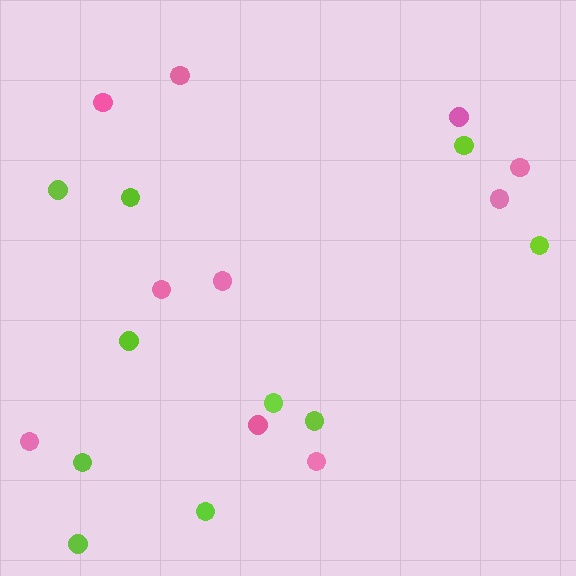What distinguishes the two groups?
There are 2 groups: one group of lime circles (10) and one group of pink circles (10).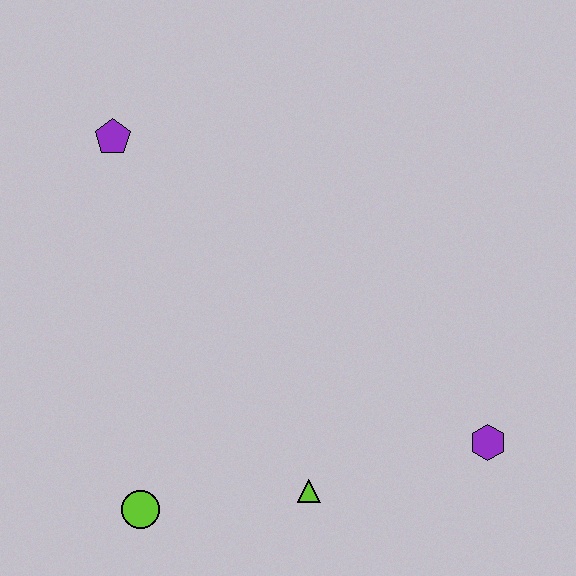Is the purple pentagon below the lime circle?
No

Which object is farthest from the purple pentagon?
The purple hexagon is farthest from the purple pentagon.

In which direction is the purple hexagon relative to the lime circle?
The purple hexagon is to the right of the lime circle.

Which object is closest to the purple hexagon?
The lime triangle is closest to the purple hexagon.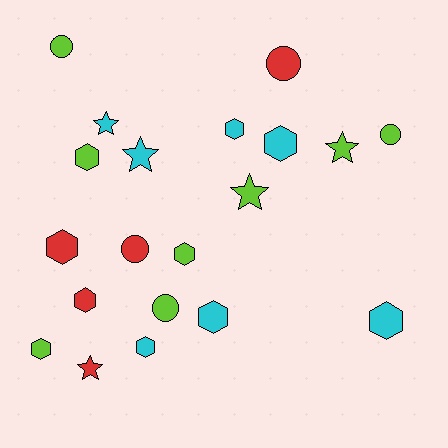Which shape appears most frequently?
Hexagon, with 10 objects.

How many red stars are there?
There is 1 red star.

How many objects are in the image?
There are 20 objects.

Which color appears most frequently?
Lime, with 8 objects.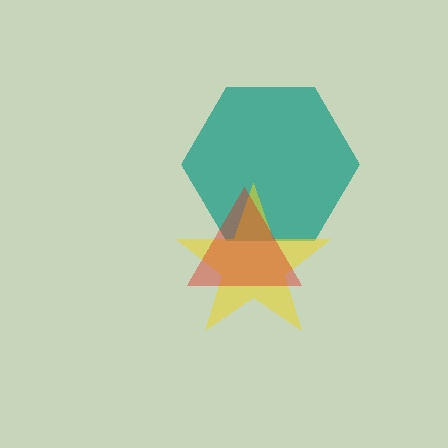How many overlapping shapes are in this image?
There are 3 overlapping shapes in the image.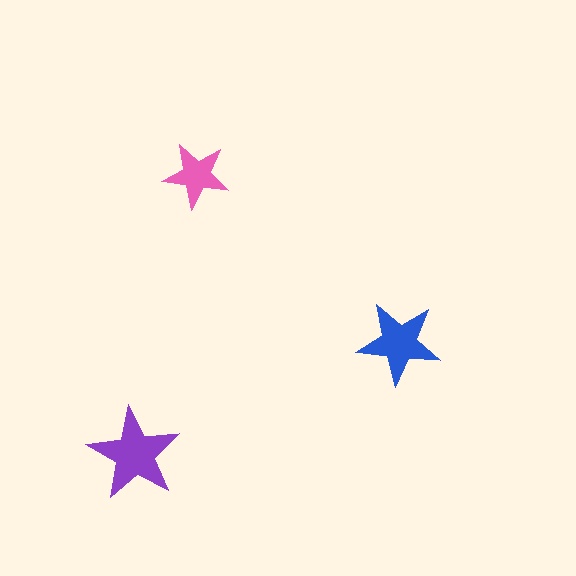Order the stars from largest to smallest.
the purple one, the blue one, the pink one.